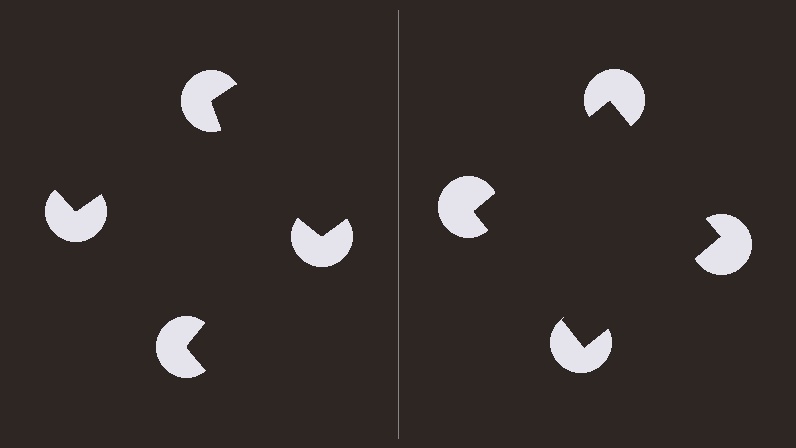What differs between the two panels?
The pac-man discs are positioned identically on both sides; only the wedge orientations differ. On the right they align to a square; on the left they are misaligned.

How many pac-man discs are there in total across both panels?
8 — 4 on each side.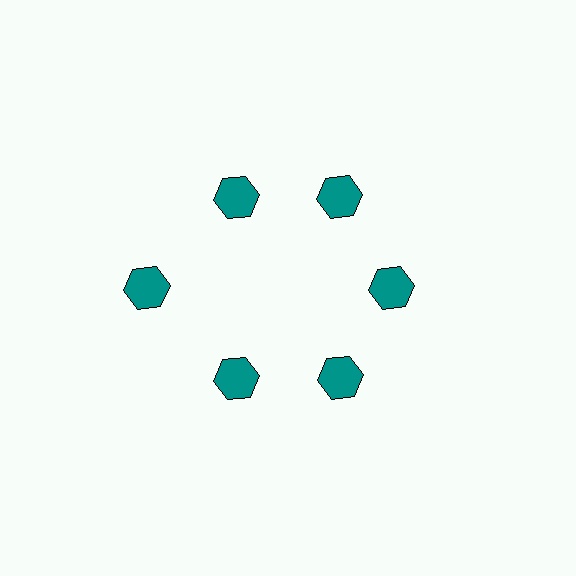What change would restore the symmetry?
The symmetry would be restored by moving it inward, back onto the ring so that all 6 hexagons sit at equal angles and equal distance from the center.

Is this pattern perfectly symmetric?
No. The 6 teal hexagons are arranged in a ring, but one element near the 9 o'clock position is pushed outward from the center, breaking the 6-fold rotational symmetry.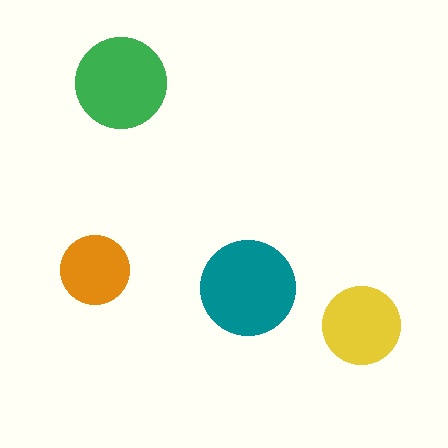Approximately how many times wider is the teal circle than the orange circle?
About 1.5 times wider.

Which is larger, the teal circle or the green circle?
The teal one.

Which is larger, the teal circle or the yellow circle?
The teal one.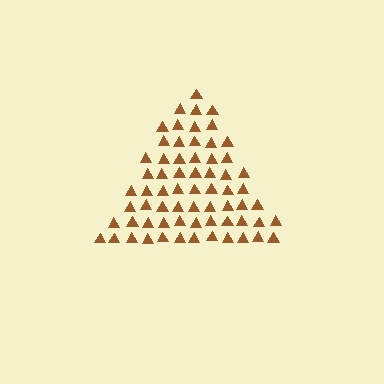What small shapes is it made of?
It is made of small triangles.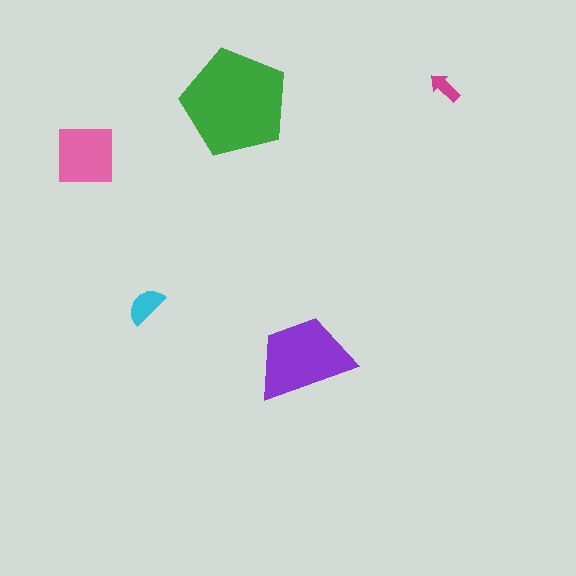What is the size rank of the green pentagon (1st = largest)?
1st.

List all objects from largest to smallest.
The green pentagon, the purple trapezoid, the pink square, the cyan semicircle, the magenta arrow.